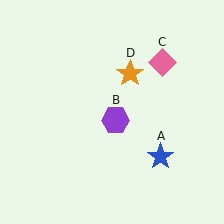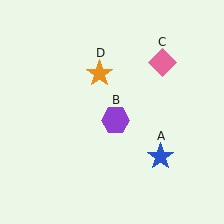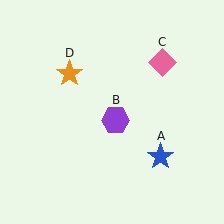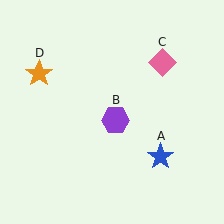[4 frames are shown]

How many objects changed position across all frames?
1 object changed position: orange star (object D).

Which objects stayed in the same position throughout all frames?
Blue star (object A) and purple hexagon (object B) and pink diamond (object C) remained stationary.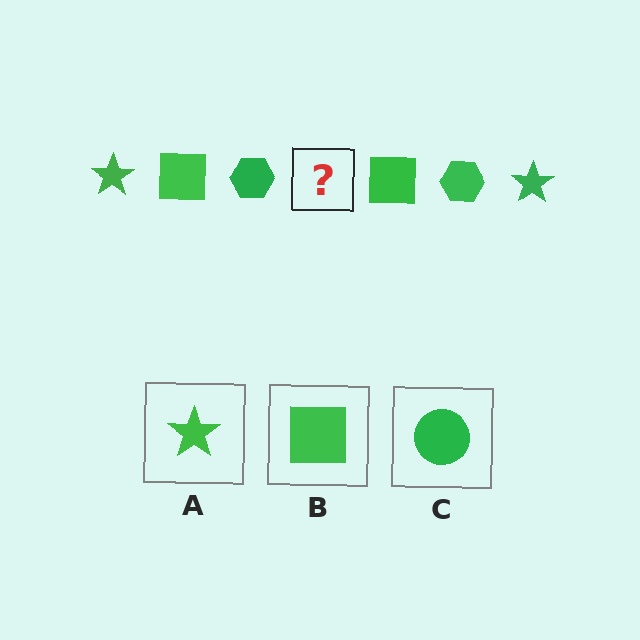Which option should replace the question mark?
Option A.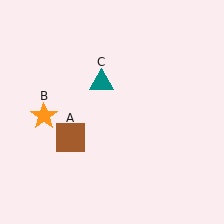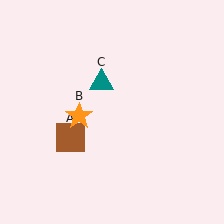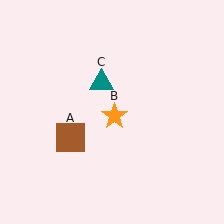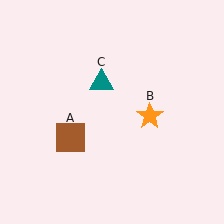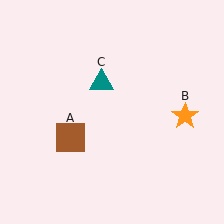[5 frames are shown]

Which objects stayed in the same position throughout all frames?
Brown square (object A) and teal triangle (object C) remained stationary.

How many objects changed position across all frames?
1 object changed position: orange star (object B).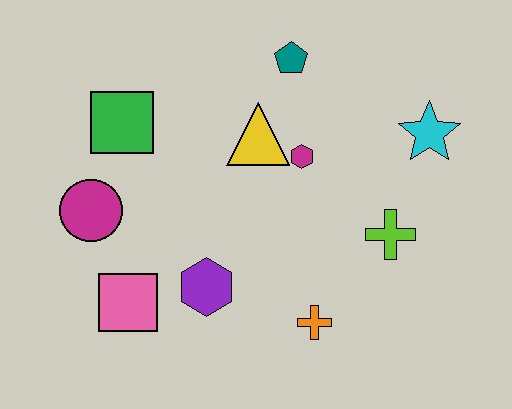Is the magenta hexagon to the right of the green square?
Yes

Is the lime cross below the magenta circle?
Yes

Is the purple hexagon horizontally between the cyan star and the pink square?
Yes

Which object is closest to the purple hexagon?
The pink square is closest to the purple hexagon.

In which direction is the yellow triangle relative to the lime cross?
The yellow triangle is to the left of the lime cross.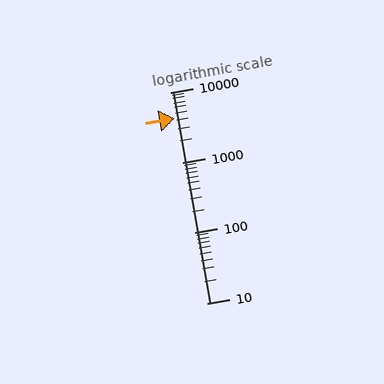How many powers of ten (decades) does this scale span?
The scale spans 3 decades, from 10 to 10000.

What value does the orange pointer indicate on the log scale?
The pointer indicates approximately 4200.